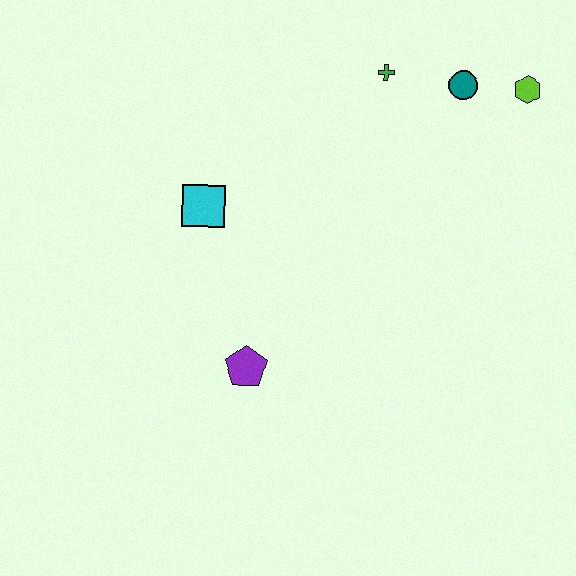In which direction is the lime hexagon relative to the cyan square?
The lime hexagon is to the right of the cyan square.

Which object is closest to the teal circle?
The lime hexagon is closest to the teal circle.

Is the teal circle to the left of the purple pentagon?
No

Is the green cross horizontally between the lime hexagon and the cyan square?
Yes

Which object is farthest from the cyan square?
The lime hexagon is farthest from the cyan square.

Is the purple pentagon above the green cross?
No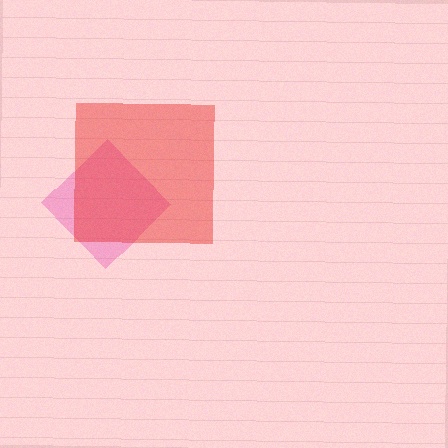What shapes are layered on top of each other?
The layered shapes are: a pink diamond, a red square.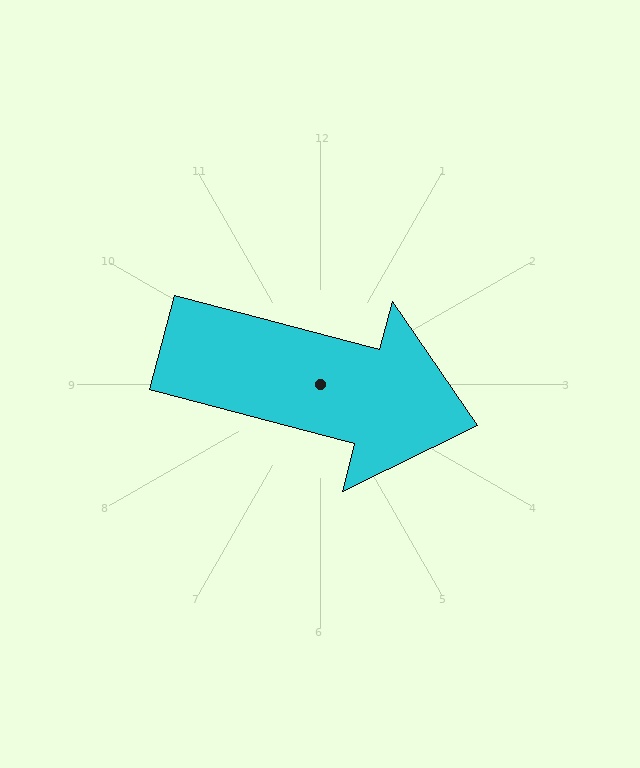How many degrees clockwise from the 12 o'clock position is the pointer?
Approximately 105 degrees.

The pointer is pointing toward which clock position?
Roughly 3 o'clock.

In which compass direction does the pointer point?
East.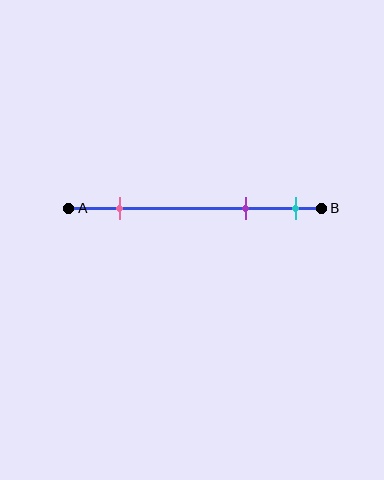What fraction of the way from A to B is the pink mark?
The pink mark is approximately 20% (0.2) of the way from A to B.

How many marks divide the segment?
There are 3 marks dividing the segment.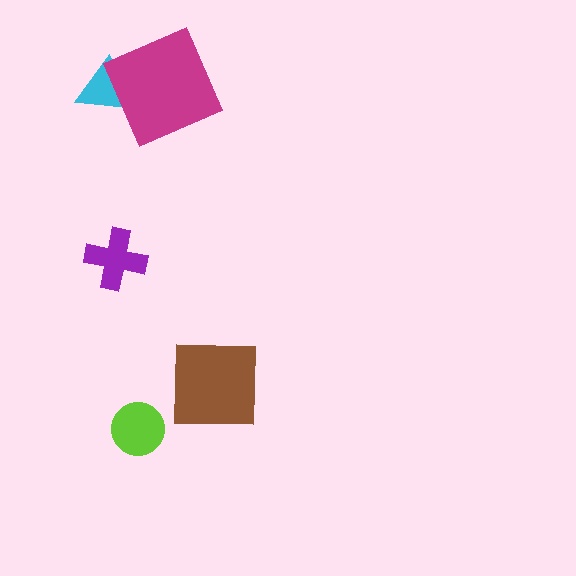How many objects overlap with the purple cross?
0 objects overlap with the purple cross.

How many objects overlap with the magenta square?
1 object overlaps with the magenta square.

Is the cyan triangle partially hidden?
Yes, it is partially covered by another shape.